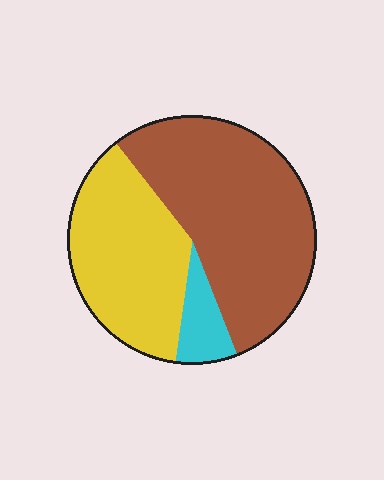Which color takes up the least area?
Cyan, at roughly 10%.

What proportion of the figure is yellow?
Yellow covers roughly 35% of the figure.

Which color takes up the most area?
Brown, at roughly 55%.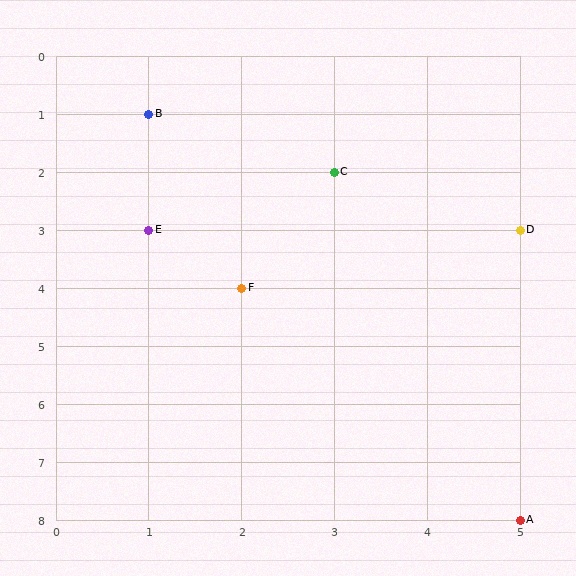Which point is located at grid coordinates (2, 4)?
Point F is at (2, 4).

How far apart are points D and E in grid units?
Points D and E are 4 columns apart.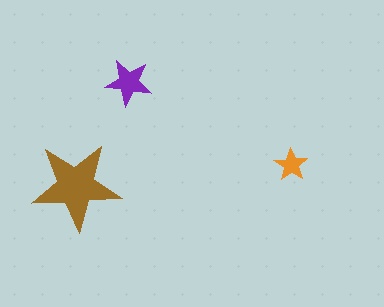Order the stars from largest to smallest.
the brown one, the purple one, the orange one.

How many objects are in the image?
There are 3 objects in the image.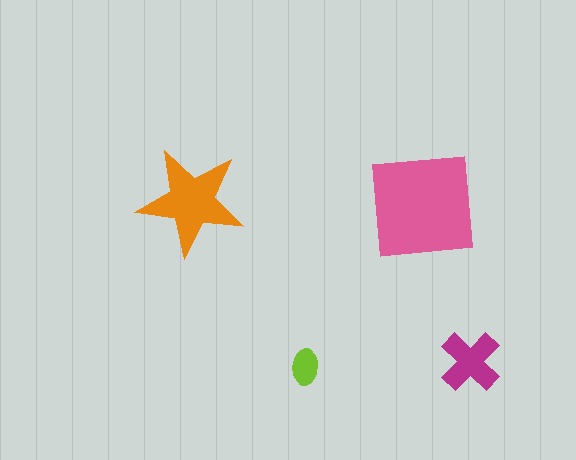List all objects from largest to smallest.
The pink square, the orange star, the magenta cross, the lime ellipse.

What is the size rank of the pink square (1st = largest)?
1st.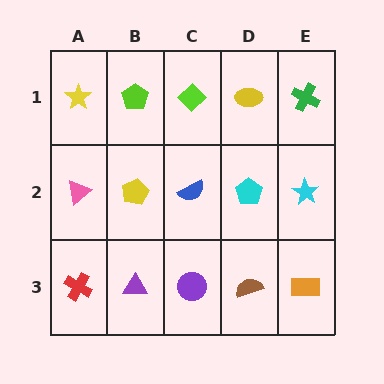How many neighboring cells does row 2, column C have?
4.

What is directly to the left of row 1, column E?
A yellow ellipse.